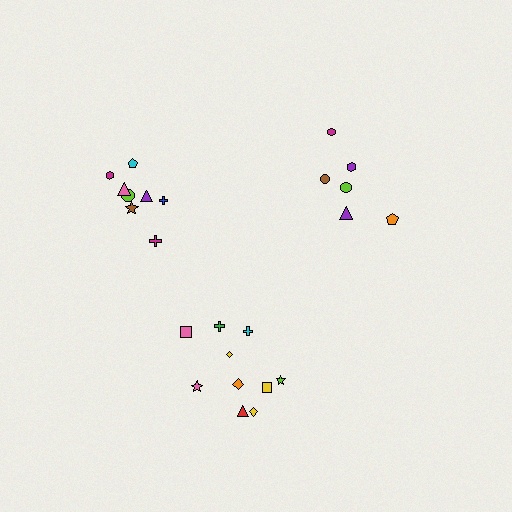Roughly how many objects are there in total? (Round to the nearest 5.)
Roughly 25 objects in total.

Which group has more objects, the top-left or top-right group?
The top-left group.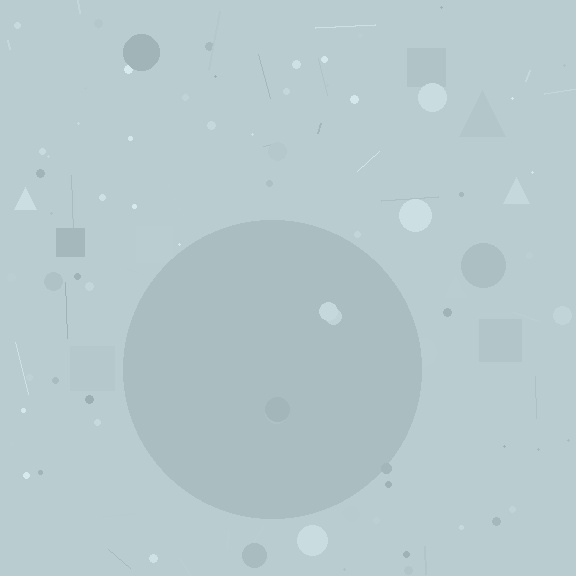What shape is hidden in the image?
A circle is hidden in the image.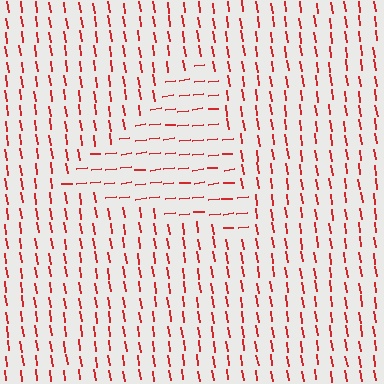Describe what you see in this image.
The image is filled with small red line segments. A triangle region in the image has lines oriented differently from the surrounding lines, creating a visible texture boundary.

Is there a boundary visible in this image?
Yes, there is a texture boundary formed by a change in line orientation.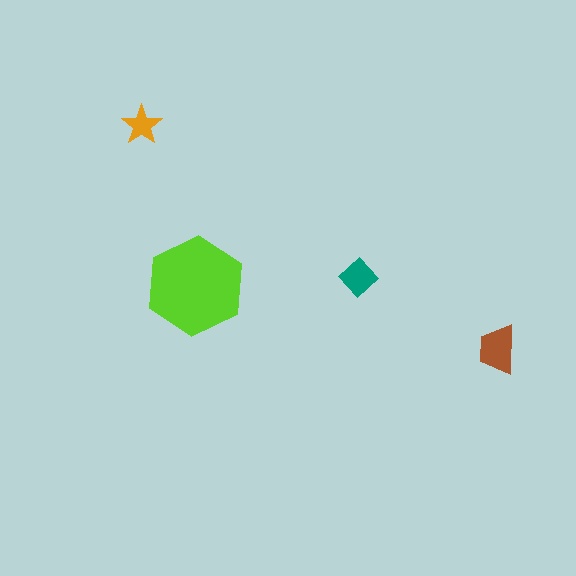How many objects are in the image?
There are 4 objects in the image.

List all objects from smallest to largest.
The orange star, the teal diamond, the brown trapezoid, the lime hexagon.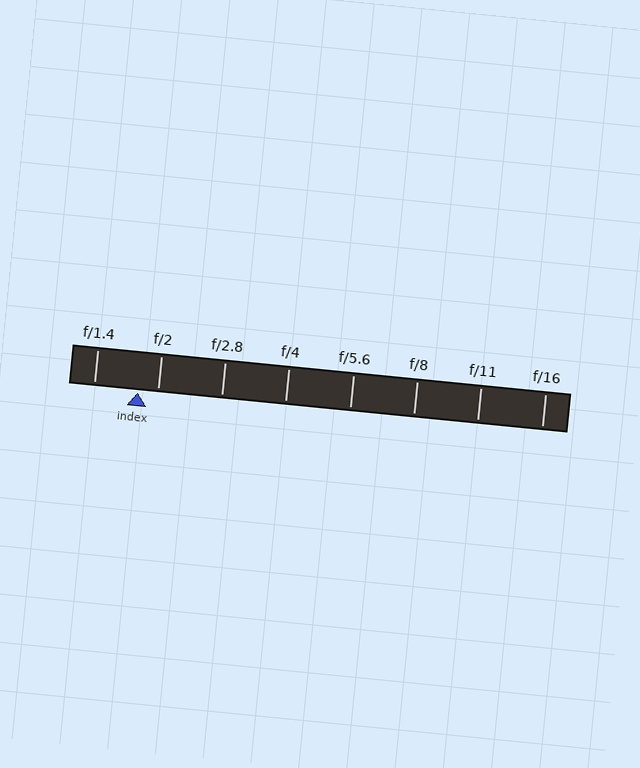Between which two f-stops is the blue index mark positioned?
The index mark is between f/1.4 and f/2.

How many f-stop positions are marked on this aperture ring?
There are 8 f-stop positions marked.